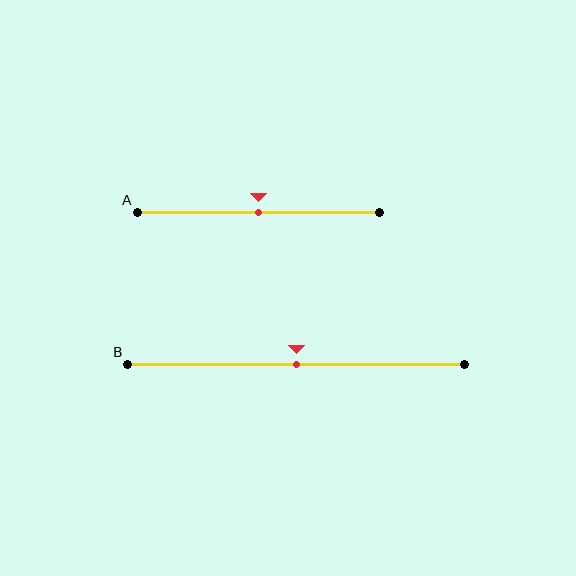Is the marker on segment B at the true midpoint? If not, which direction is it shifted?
Yes, the marker on segment B is at the true midpoint.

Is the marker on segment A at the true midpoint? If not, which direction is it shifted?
Yes, the marker on segment A is at the true midpoint.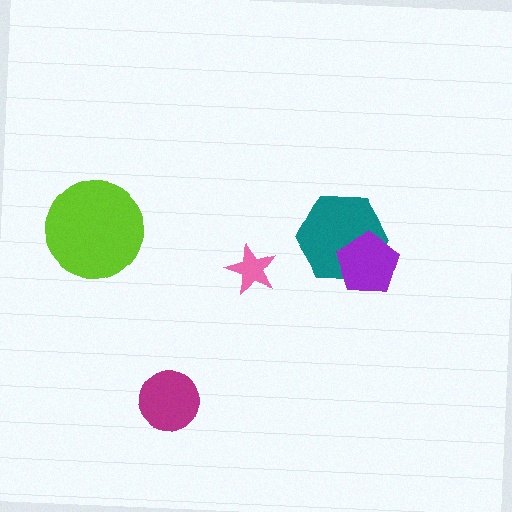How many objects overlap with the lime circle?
0 objects overlap with the lime circle.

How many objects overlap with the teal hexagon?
1 object overlaps with the teal hexagon.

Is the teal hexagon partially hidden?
Yes, it is partially covered by another shape.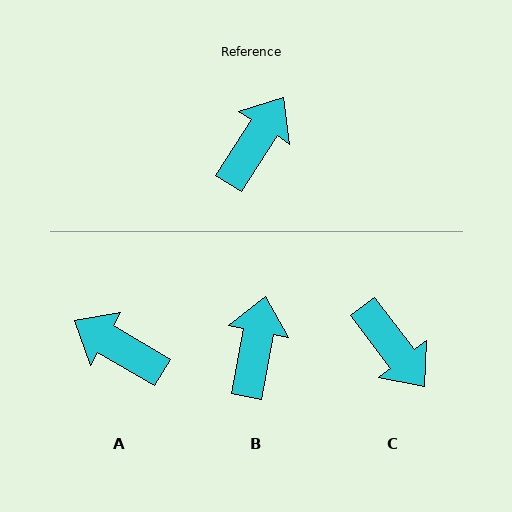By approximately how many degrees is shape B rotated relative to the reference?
Approximately 22 degrees counter-clockwise.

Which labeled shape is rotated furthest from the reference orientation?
C, about 110 degrees away.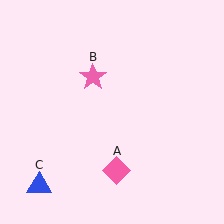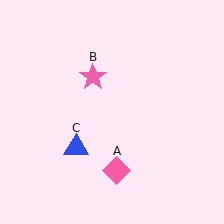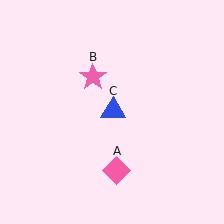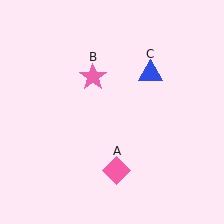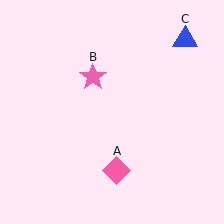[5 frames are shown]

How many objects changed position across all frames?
1 object changed position: blue triangle (object C).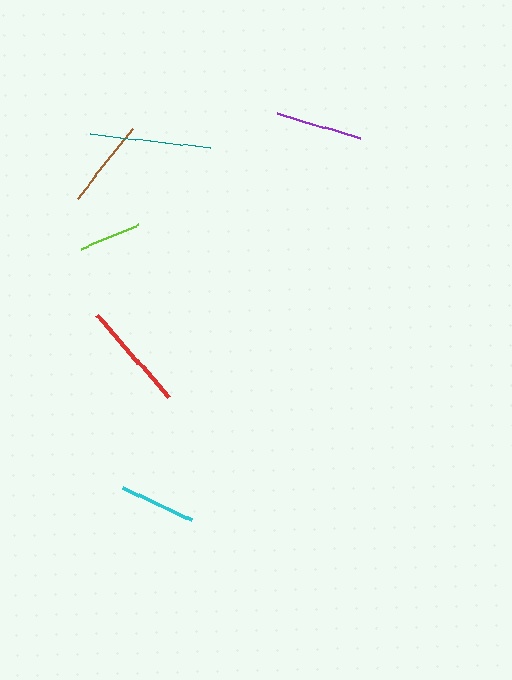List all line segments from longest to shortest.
From longest to shortest: teal, red, brown, purple, cyan, lime.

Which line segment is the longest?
The teal line is the longest at approximately 121 pixels.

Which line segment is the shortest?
The lime line is the shortest at approximately 61 pixels.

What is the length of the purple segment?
The purple segment is approximately 86 pixels long.